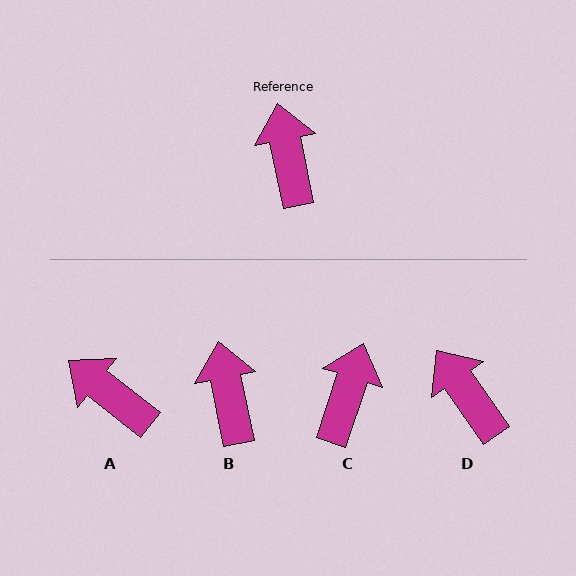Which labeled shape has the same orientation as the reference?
B.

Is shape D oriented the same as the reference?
No, it is off by about 24 degrees.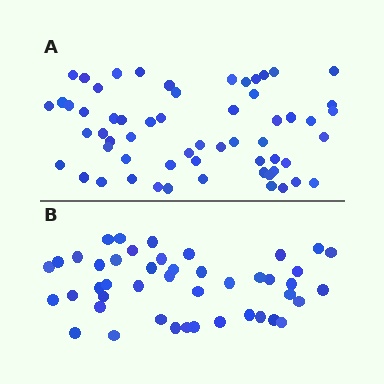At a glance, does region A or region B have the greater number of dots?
Region A (the top region) has more dots.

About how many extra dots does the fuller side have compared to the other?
Region A has approximately 15 more dots than region B.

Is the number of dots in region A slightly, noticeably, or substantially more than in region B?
Region A has noticeably more, but not dramatically so. The ratio is roughly 1.3 to 1.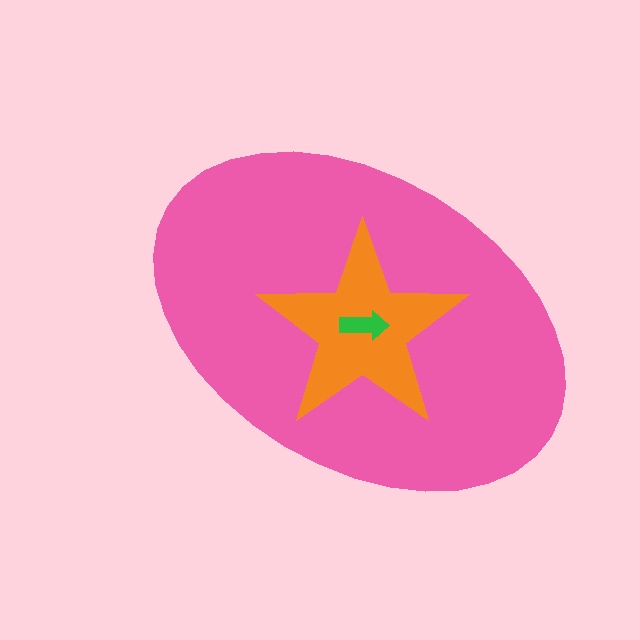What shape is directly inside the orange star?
The green arrow.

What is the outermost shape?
The pink ellipse.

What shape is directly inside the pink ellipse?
The orange star.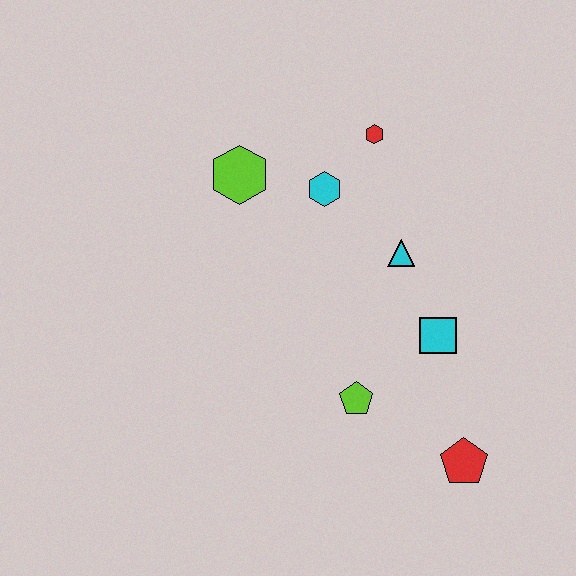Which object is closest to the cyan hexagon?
The red hexagon is closest to the cyan hexagon.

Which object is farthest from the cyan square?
The lime hexagon is farthest from the cyan square.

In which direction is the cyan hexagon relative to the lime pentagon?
The cyan hexagon is above the lime pentagon.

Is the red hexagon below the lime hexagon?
No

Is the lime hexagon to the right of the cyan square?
No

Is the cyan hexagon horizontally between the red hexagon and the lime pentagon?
No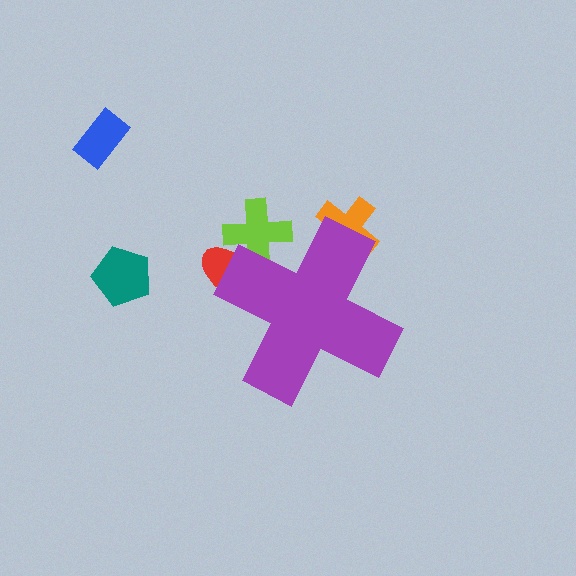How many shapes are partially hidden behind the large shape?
3 shapes are partially hidden.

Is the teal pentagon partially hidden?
No, the teal pentagon is fully visible.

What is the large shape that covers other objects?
A purple cross.